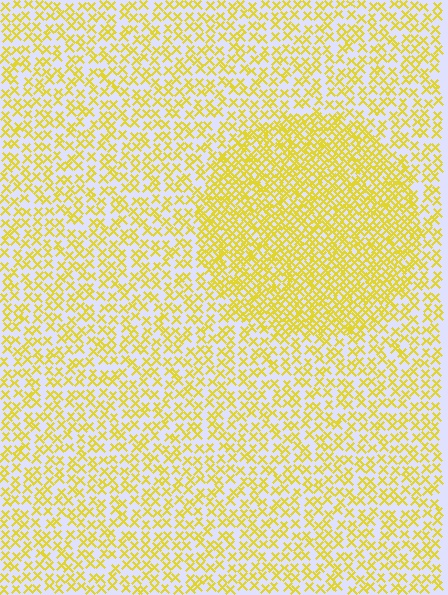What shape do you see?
I see a circle.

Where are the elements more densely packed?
The elements are more densely packed inside the circle boundary.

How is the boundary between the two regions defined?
The boundary is defined by a change in element density (approximately 2.0x ratio). All elements are the same color, size, and shape.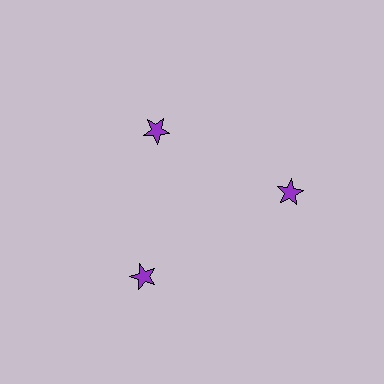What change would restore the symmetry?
The symmetry would be restored by moving it outward, back onto the ring so that all 3 stars sit at equal angles and equal distance from the center.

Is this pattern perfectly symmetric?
No. The 3 purple stars are arranged in a ring, but one element near the 11 o'clock position is pulled inward toward the center, breaking the 3-fold rotational symmetry.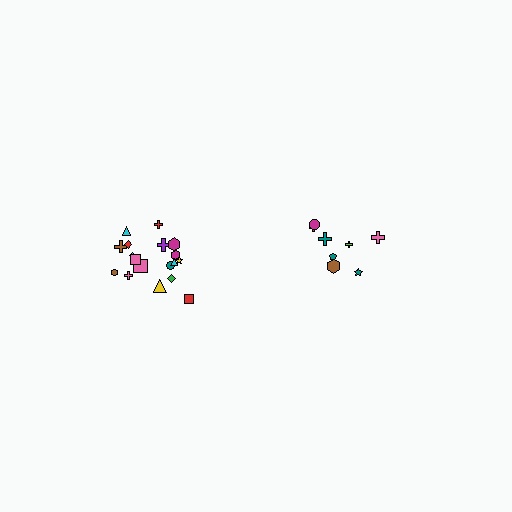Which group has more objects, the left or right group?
The left group.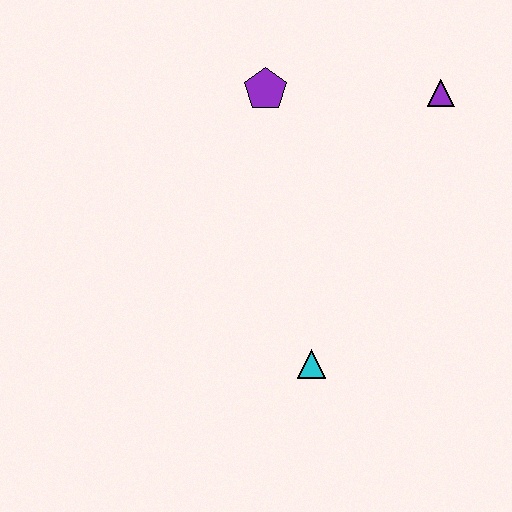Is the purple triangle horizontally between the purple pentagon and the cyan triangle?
No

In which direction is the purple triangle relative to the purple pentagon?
The purple triangle is to the right of the purple pentagon.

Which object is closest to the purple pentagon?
The purple triangle is closest to the purple pentagon.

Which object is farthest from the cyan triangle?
The purple triangle is farthest from the cyan triangle.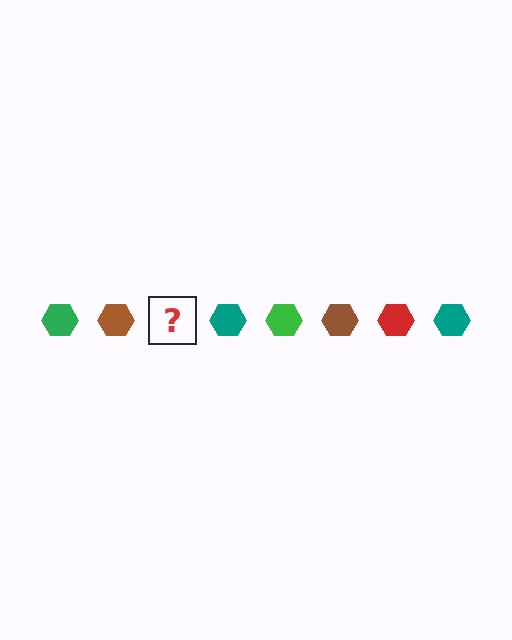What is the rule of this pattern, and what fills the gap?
The rule is that the pattern cycles through green, brown, red, teal hexagons. The gap should be filled with a red hexagon.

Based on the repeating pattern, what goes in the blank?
The blank should be a red hexagon.